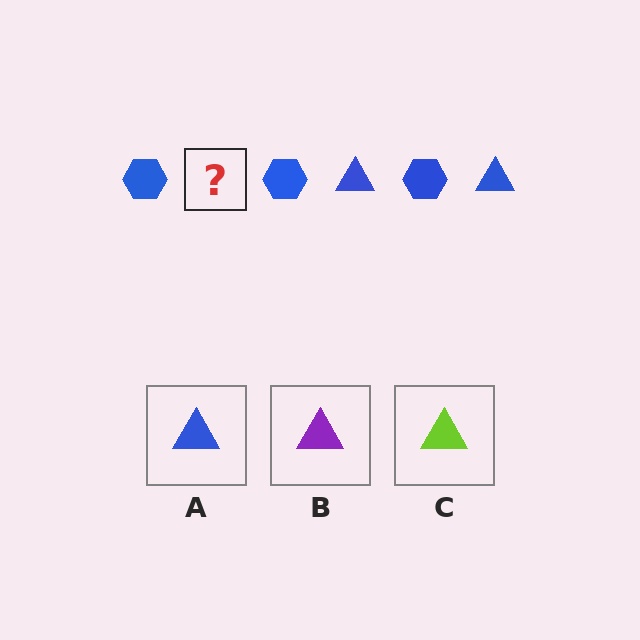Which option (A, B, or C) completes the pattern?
A.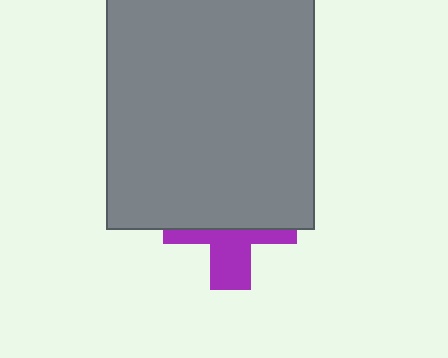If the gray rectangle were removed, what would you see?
You would see the complete purple cross.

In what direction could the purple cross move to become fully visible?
The purple cross could move down. That would shift it out from behind the gray rectangle entirely.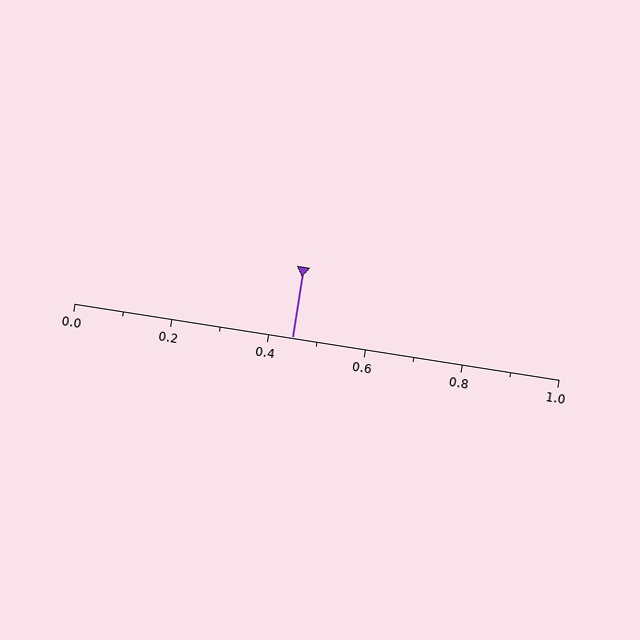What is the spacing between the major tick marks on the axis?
The major ticks are spaced 0.2 apart.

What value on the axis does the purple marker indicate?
The marker indicates approximately 0.45.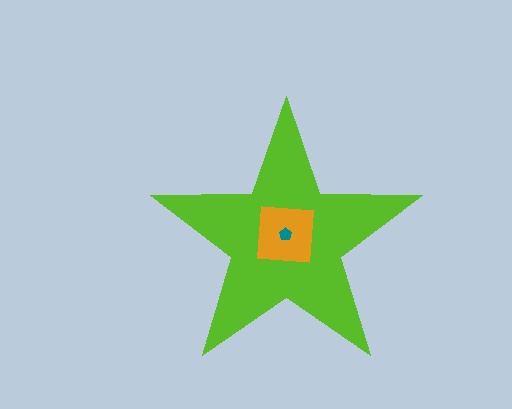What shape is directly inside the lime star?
The orange square.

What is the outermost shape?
The lime star.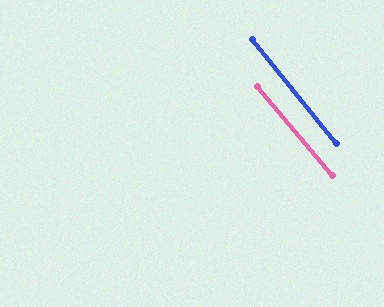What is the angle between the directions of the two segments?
Approximately 2 degrees.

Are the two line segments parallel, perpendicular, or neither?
Parallel — their directions differ by only 1.7°.